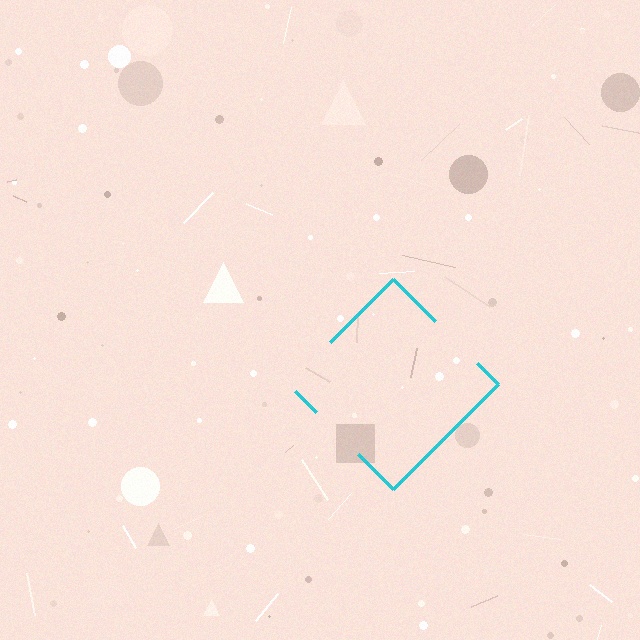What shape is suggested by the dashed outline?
The dashed outline suggests a diamond.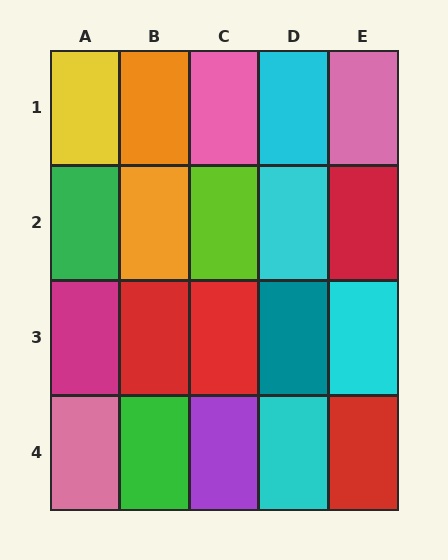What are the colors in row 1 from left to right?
Yellow, orange, pink, cyan, pink.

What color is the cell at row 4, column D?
Cyan.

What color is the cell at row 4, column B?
Green.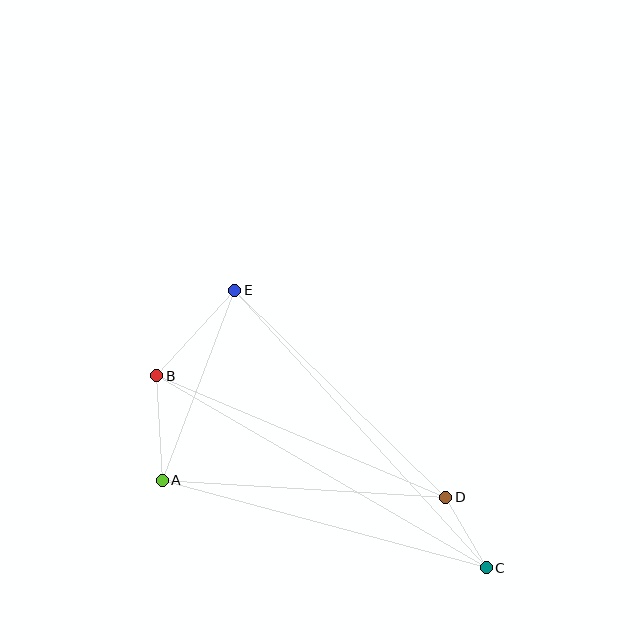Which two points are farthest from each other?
Points B and C are farthest from each other.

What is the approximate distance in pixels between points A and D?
The distance between A and D is approximately 284 pixels.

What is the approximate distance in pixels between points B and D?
The distance between B and D is approximately 313 pixels.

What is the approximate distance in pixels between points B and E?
The distance between B and E is approximately 116 pixels.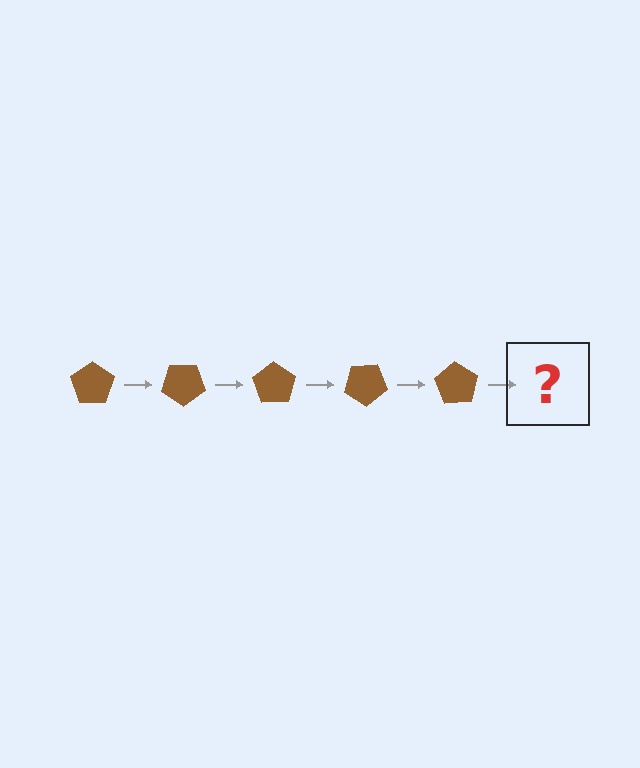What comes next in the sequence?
The next element should be a brown pentagon rotated 175 degrees.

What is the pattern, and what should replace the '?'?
The pattern is that the pentagon rotates 35 degrees each step. The '?' should be a brown pentagon rotated 175 degrees.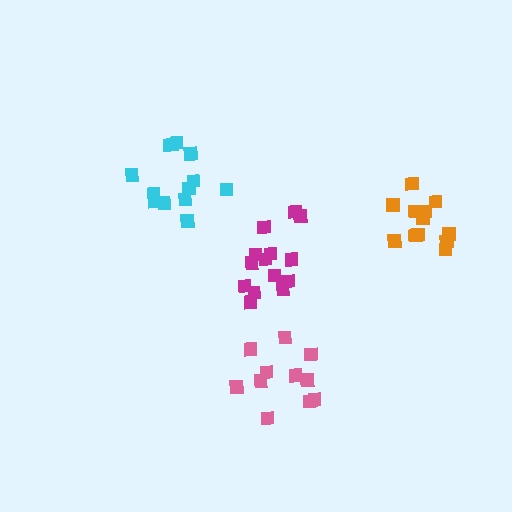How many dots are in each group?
Group 1: 11 dots, Group 2: 14 dots, Group 3: 12 dots, Group 4: 14 dots (51 total).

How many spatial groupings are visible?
There are 4 spatial groupings.